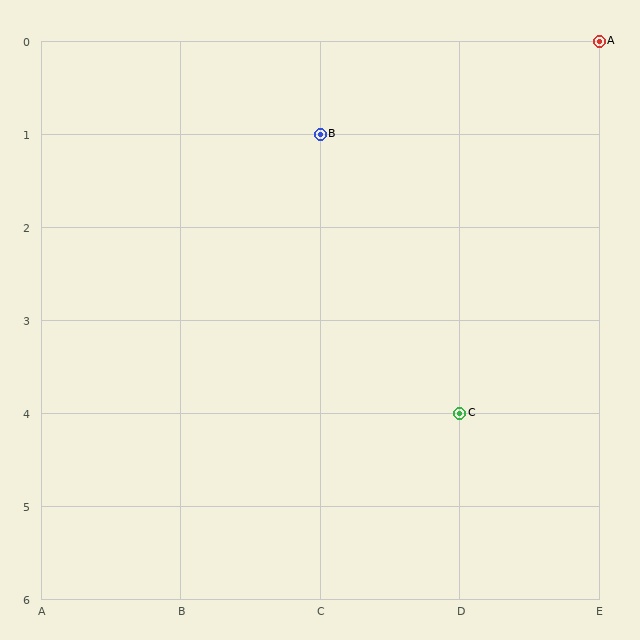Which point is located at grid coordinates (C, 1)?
Point B is at (C, 1).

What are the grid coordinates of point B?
Point B is at grid coordinates (C, 1).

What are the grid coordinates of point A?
Point A is at grid coordinates (E, 0).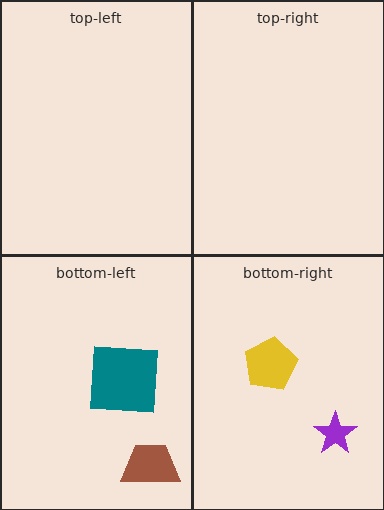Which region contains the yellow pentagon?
The bottom-right region.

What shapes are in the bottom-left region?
The brown trapezoid, the teal square.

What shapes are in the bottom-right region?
The purple star, the yellow pentagon.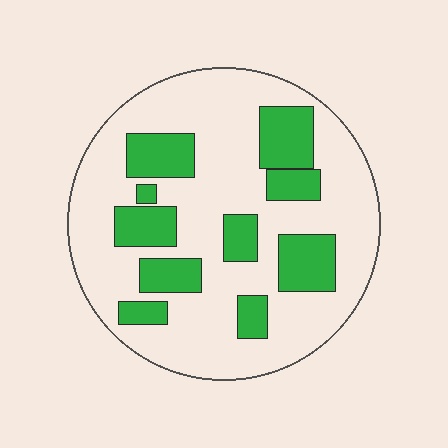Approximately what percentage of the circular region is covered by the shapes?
Approximately 25%.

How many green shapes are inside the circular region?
10.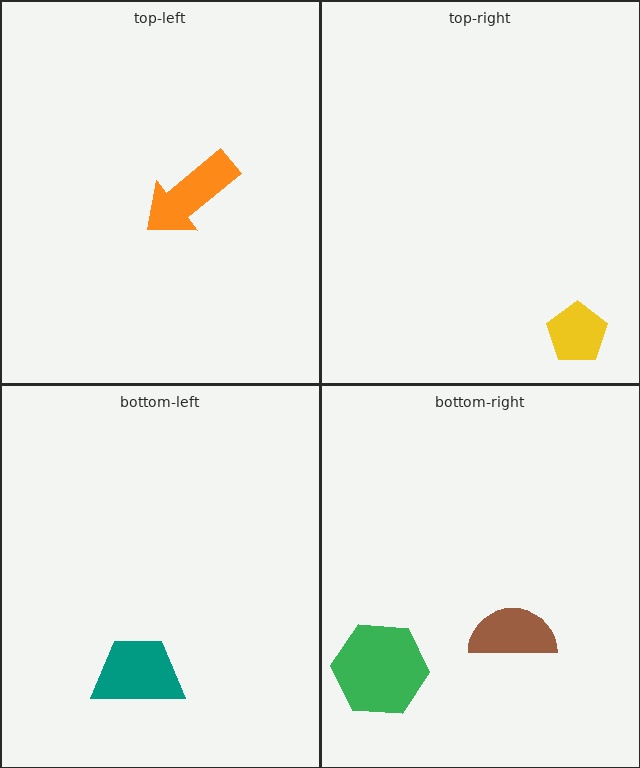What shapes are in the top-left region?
The orange arrow.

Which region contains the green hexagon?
The bottom-right region.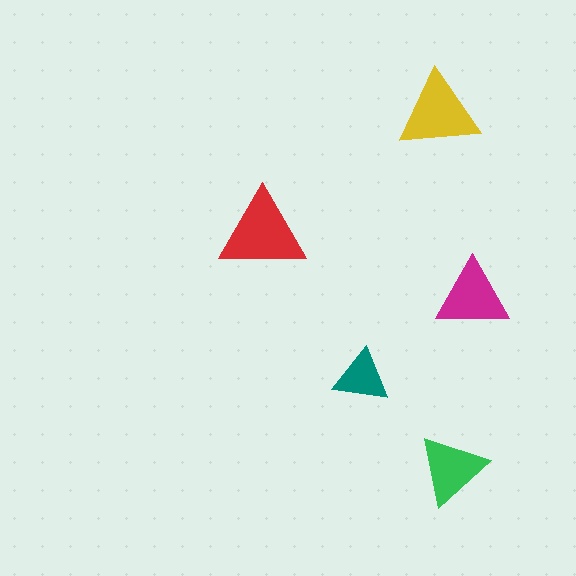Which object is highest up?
The yellow triangle is topmost.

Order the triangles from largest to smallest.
the red one, the yellow one, the magenta one, the green one, the teal one.